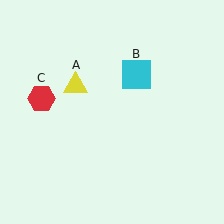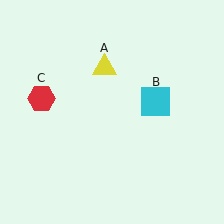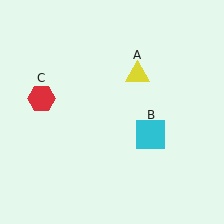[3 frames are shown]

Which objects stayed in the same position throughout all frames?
Red hexagon (object C) remained stationary.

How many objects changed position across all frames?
2 objects changed position: yellow triangle (object A), cyan square (object B).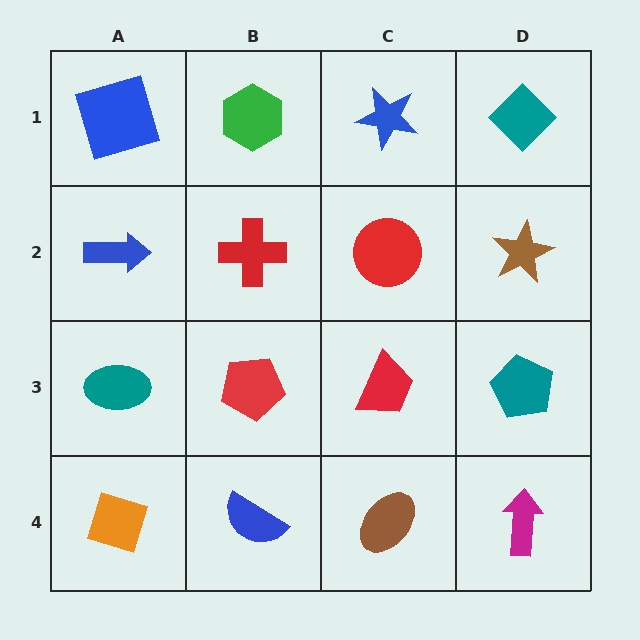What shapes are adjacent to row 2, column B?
A green hexagon (row 1, column B), a red pentagon (row 3, column B), a blue arrow (row 2, column A), a red circle (row 2, column C).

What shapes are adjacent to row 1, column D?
A brown star (row 2, column D), a blue star (row 1, column C).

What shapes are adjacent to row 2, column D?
A teal diamond (row 1, column D), a teal pentagon (row 3, column D), a red circle (row 2, column C).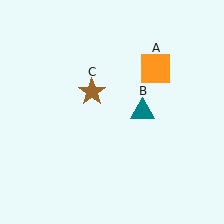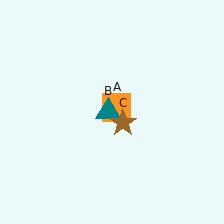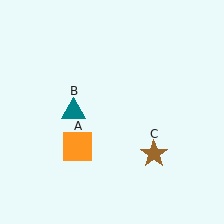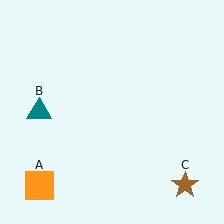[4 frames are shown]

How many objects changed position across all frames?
3 objects changed position: orange square (object A), teal triangle (object B), brown star (object C).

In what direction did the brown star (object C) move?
The brown star (object C) moved down and to the right.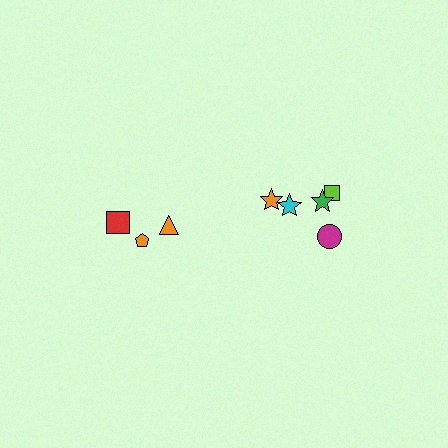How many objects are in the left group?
There are 3 objects.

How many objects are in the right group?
There are 5 objects.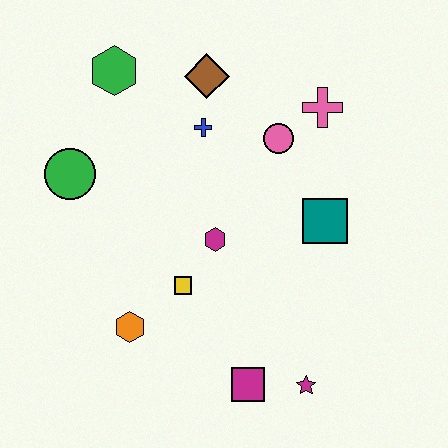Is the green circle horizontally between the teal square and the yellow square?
No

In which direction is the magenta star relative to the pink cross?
The magenta star is below the pink cross.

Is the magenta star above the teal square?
No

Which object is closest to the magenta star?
The magenta square is closest to the magenta star.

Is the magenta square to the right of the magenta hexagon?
Yes